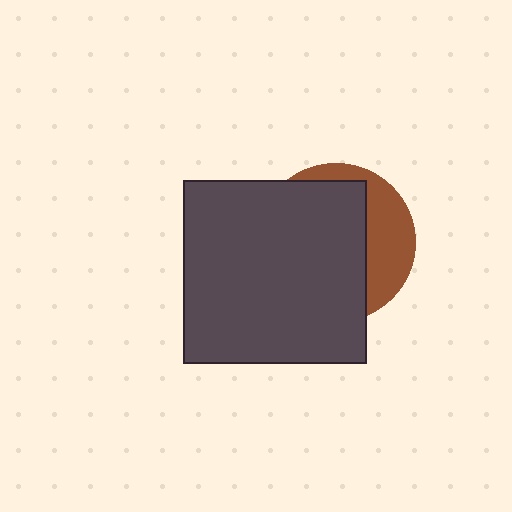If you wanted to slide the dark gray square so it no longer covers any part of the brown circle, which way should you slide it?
Slide it left — that is the most direct way to separate the two shapes.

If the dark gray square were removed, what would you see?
You would see the complete brown circle.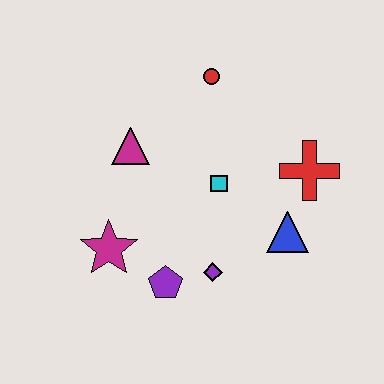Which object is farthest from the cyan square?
The magenta star is farthest from the cyan square.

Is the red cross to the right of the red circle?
Yes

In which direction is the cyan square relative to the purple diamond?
The cyan square is above the purple diamond.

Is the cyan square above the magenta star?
Yes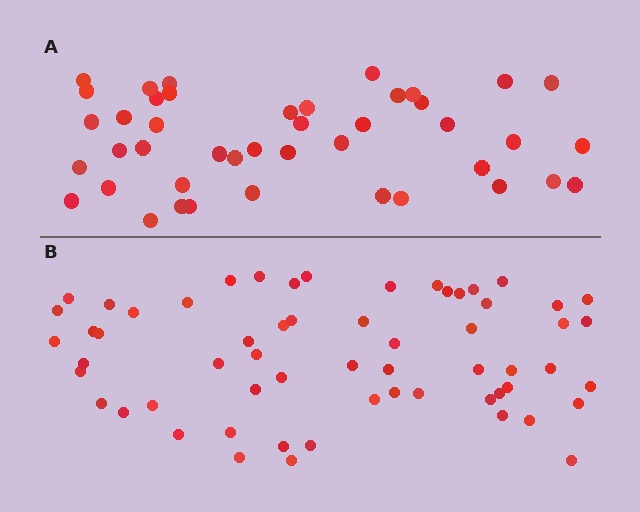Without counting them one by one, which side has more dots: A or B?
Region B (the bottom region) has more dots.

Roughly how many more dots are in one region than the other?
Region B has approximately 15 more dots than region A.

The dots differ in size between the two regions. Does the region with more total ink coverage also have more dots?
No. Region A has more total ink coverage because its dots are larger, but region B actually contains more individual dots. Total area can be misleading — the number of items is what matters here.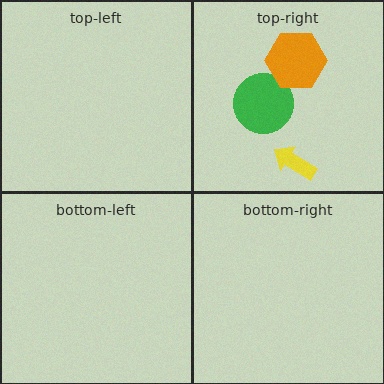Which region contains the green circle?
The top-right region.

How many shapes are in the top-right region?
3.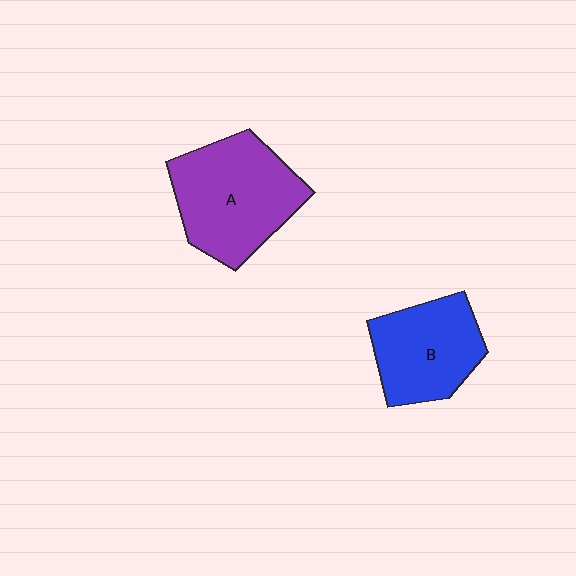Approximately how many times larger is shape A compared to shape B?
Approximately 1.3 times.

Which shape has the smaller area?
Shape B (blue).